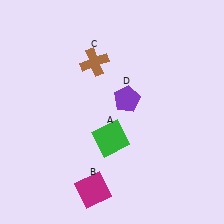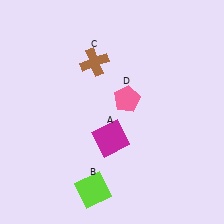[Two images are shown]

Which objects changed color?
A changed from green to magenta. B changed from magenta to lime. D changed from purple to pink.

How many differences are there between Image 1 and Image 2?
There are 3 differences between the two images.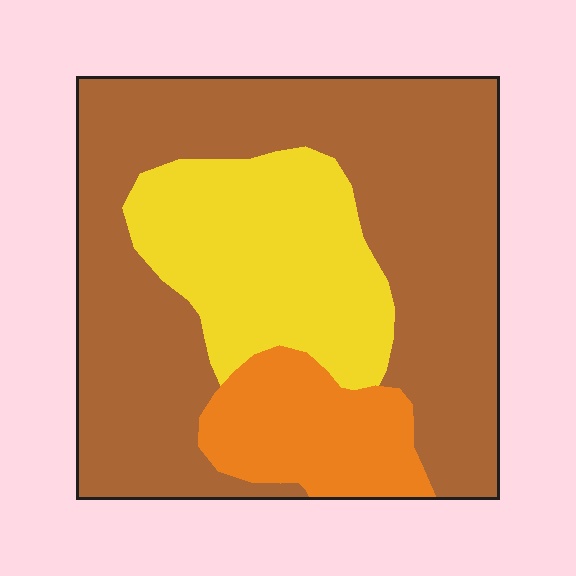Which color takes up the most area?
Brown, at roughly 60%.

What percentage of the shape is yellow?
Yellow covers roughly 25% of the shape.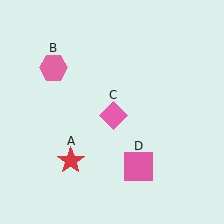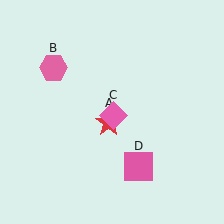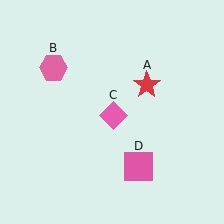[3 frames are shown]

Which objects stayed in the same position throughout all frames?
Pink hexagon (object B) and pink diamond (object C) and pink square (object D) remained stationary.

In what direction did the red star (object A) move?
The red star (object A) moved up and to the right.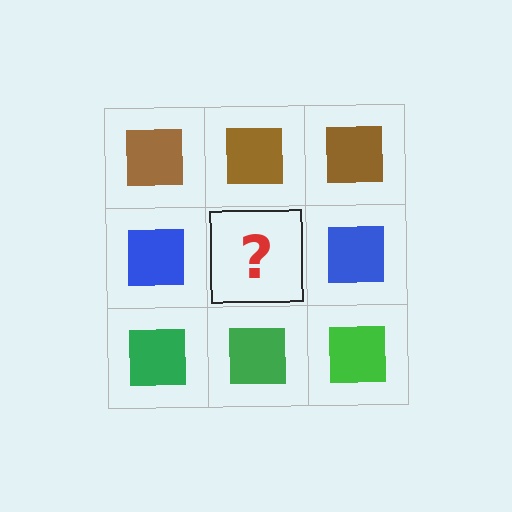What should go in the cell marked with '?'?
The missing cell should contain a blue square.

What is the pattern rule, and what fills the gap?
The rule is that each row has a consistent color. The gap should be filled with a blue square.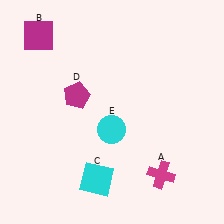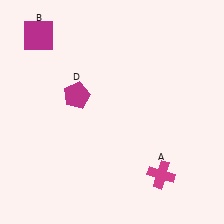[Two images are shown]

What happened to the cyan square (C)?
The cyan square (C) was removed in Image 2. It was in the bottom-left area of Image 1.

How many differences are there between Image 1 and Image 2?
There are 2 differences between the two images.